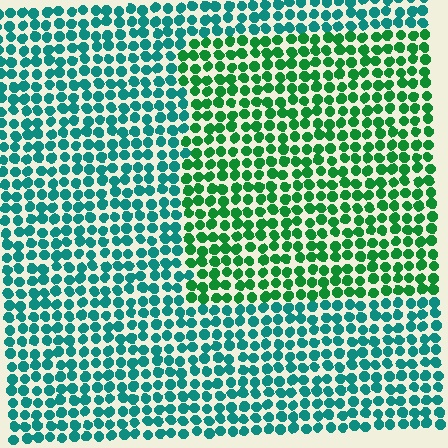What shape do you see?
I see a rectangle.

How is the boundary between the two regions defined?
The boundary is defined purely by a slight shift in hue (about 39 degrees). Spacing, size, and orientation are identical on both sides.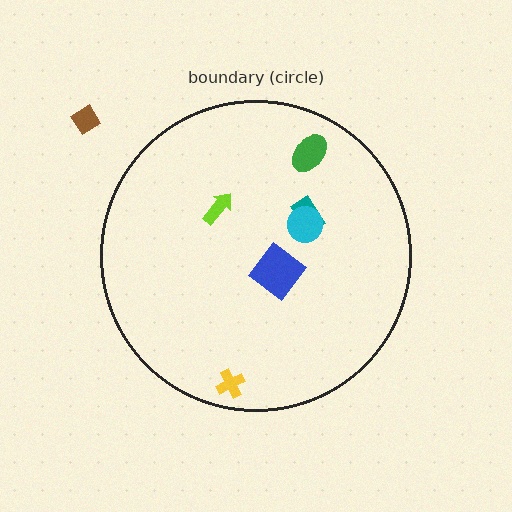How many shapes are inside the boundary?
6 inside, 1 outside.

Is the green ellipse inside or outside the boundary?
Inside.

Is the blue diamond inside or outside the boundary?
Inside.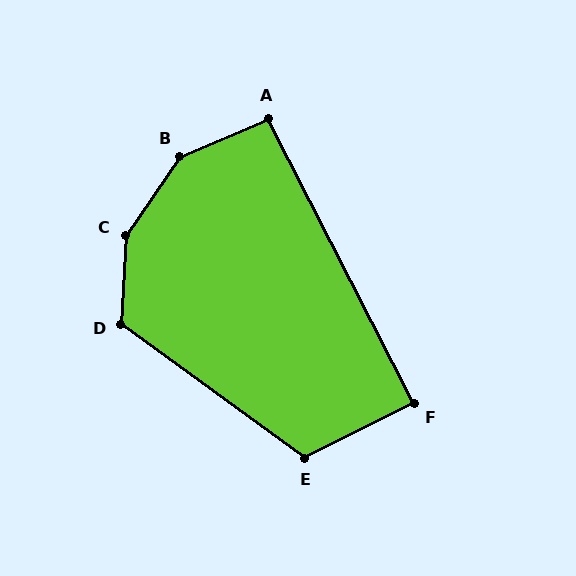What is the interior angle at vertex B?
Approximately 147 degrees (obtuse).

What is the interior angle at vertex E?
Approximately 117 degrees (obtuse).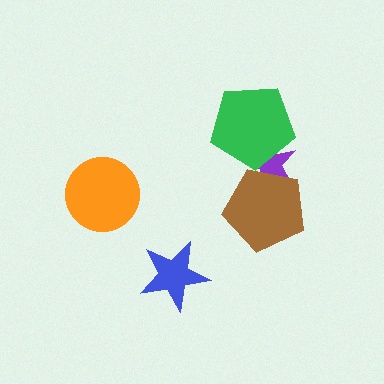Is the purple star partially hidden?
Yes, it is partially covered by another shape.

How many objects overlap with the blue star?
0 objects overlap with the blue star.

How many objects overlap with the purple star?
2 objects overlap with the purple star.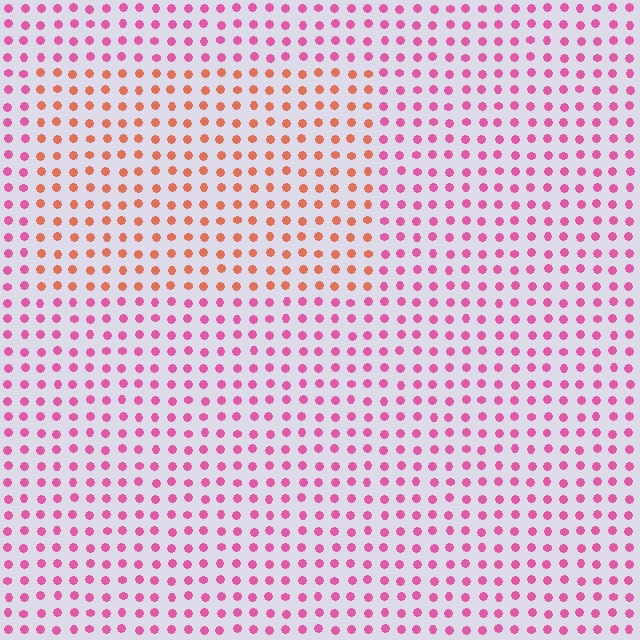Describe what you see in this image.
The image is filled with small pink elements in a uniform arrangement. A rectangle-shaped region is visible where the elements are tinted to a slightly different hue, forming a subtle color boundary.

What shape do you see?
I see a rectangle.